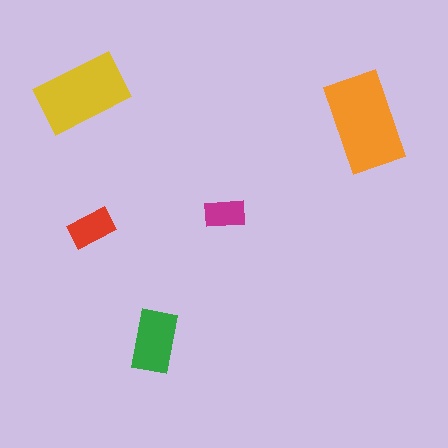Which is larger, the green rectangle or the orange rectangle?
The orange one.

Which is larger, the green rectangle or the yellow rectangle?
The yellow one.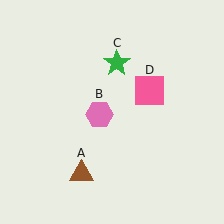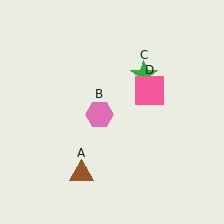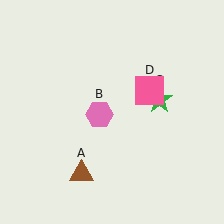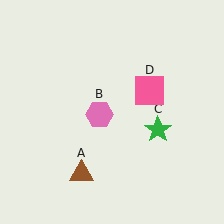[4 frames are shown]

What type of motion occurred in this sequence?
The green star (object C) rotated clockwise around the center of the scene.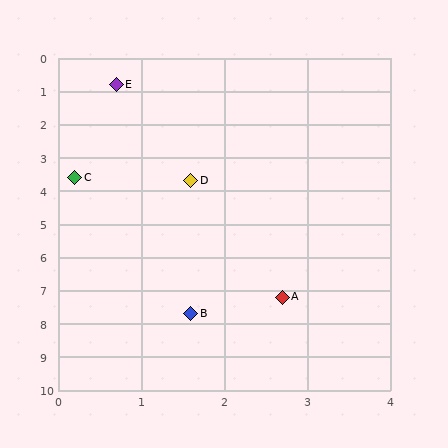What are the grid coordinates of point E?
Point E is at approximately (0.7, 0.8).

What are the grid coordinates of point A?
Point A is at approximately (2.7, 7.2).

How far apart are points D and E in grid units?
Points D and E are about 3.0 grid units apart.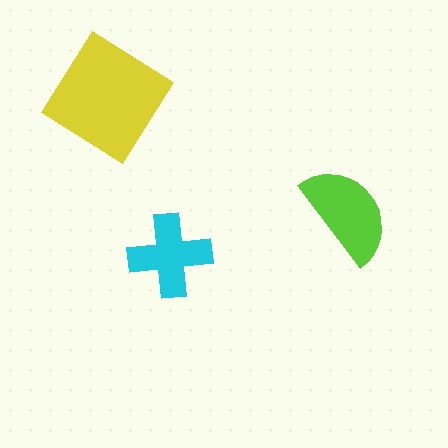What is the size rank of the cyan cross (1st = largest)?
3rd.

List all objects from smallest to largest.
The cyan cross, the lime semicircle, the yellow diamond.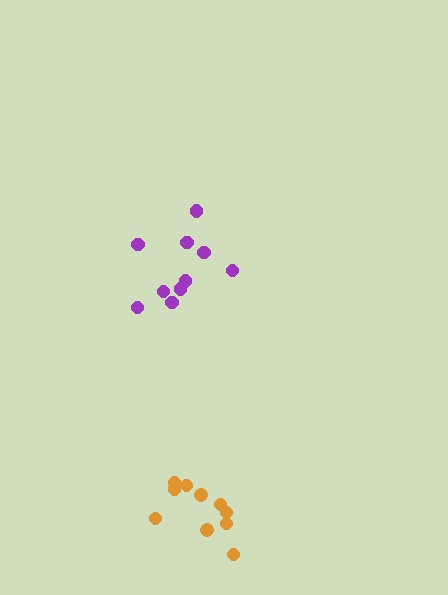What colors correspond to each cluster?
The clusters are colored: purple, orange.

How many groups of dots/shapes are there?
There are 2 groups.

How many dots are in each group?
Group 1: 10 dots, Group 2: 10 dots (20 total).